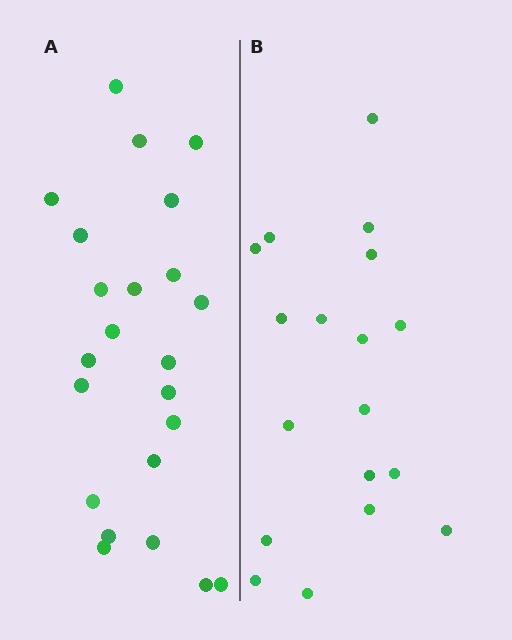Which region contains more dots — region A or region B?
Region A (the left region) has more dots.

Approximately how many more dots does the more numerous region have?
Region A has about 5 more dots than region B.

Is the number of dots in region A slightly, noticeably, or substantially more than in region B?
Region A has noticeably more, but not dramatically so. The ratio is roughly 1.3 to 1.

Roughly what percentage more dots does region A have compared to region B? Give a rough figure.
About 30% more.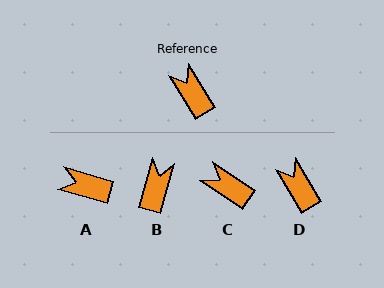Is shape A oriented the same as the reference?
No, it is off by about 43 degrees.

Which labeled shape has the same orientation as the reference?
D.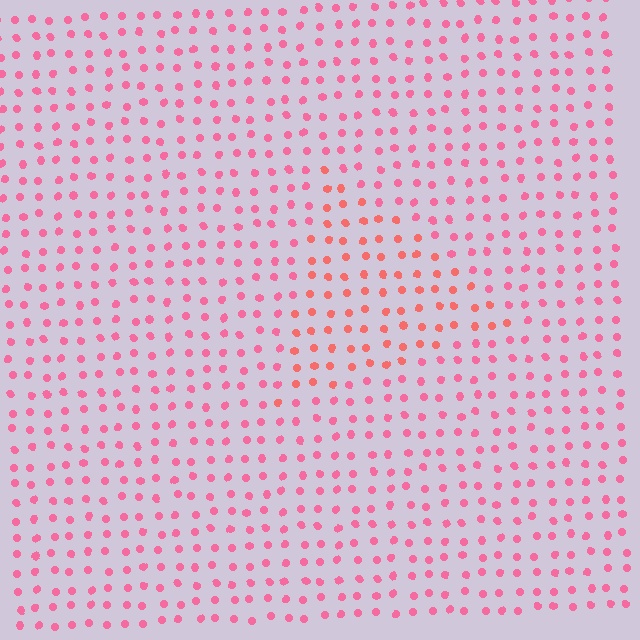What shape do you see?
I see a triangle.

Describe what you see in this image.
The image is filled with small pink elements in a uniform arrangement. A triangle-shaped region is visible where the elements are tinted to a slightly different hue, forming a subtle color boundary.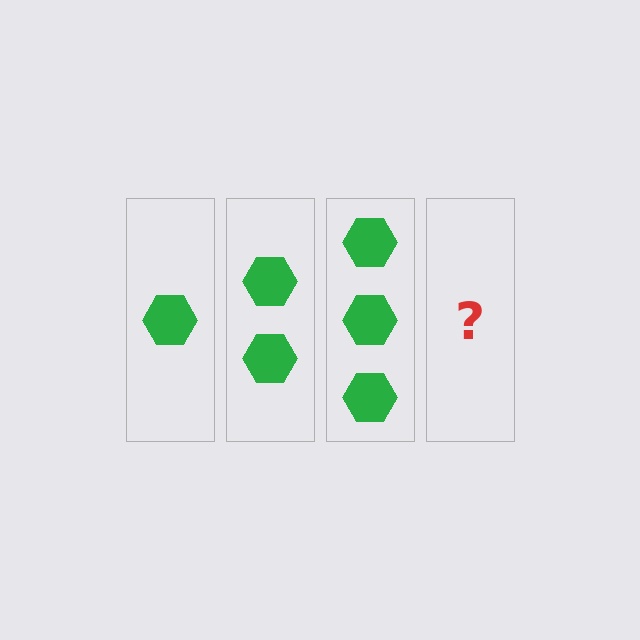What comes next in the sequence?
The next element should be 4 hexagons.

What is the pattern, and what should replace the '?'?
The pattern is that each step adds one more hexagon. The '?' should be 4 hexagons.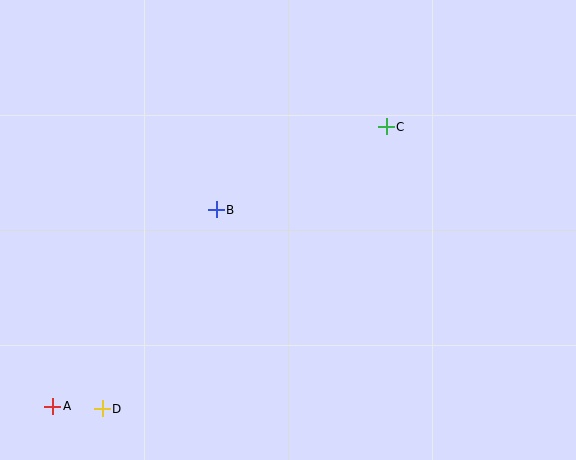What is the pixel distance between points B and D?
The distance between B and D is 229 pixels.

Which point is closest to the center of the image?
Point B at (216, 210) is closest to the center.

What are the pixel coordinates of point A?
Point A is at (53, 406).